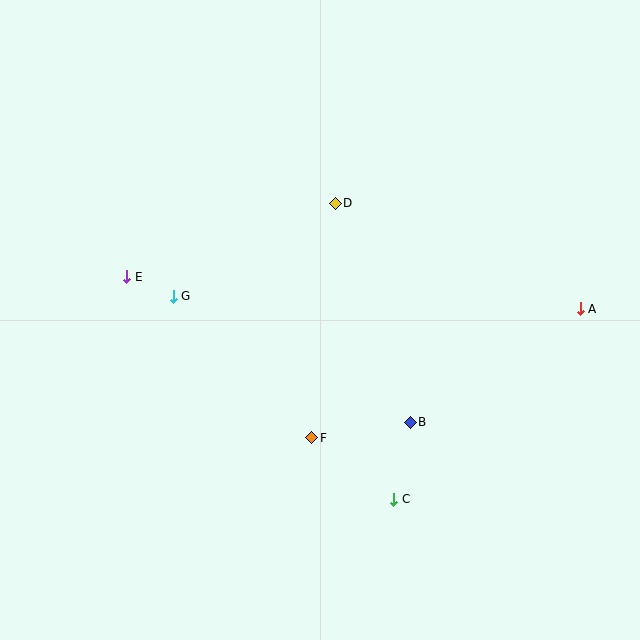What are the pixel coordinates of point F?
Point F is at (312, 438).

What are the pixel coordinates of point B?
Point B is at (410, 422).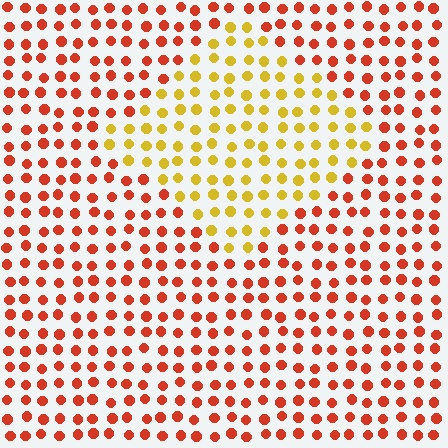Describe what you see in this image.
The image is filled with small red elements in a uniform arrangement. A diamond-shaped region is visible where the elements are tinted to a slightly different hue, forming a subtle color boundary.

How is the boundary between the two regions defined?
The boundary is defined purely by a slight shift in hue (about 44 degrees). Spacing, size, and orientation are identical on both sides.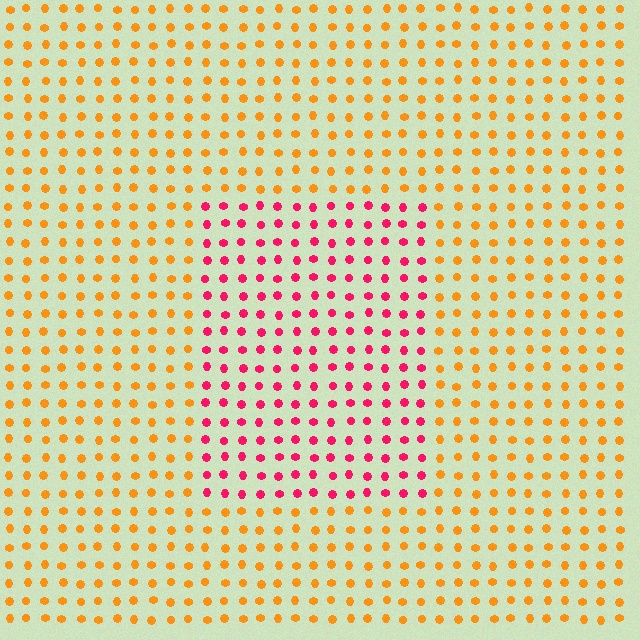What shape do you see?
I see a rectangle.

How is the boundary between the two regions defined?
The boundary is defined purely by a slight shift in hue (about 55 degrees). Spacing, size, and orientation are identical on both sides.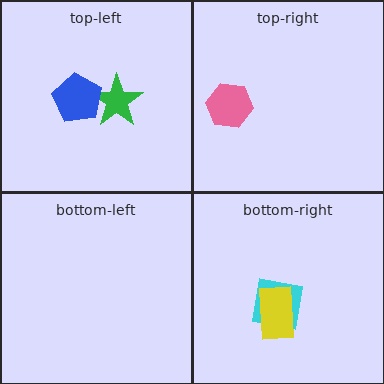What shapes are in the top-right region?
The pink hexagon.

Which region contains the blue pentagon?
The top-left region.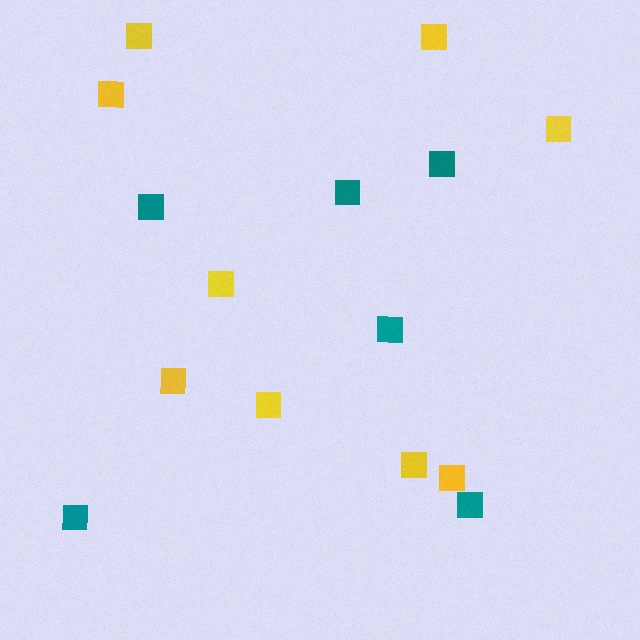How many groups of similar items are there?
There are 2 groups: one group of yellow squares (9) and one group of teal squares (6).